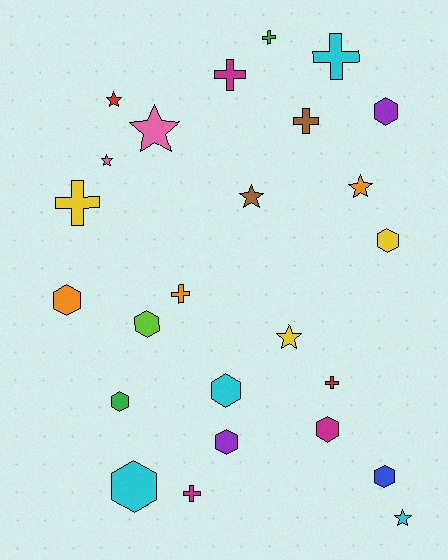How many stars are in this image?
There are 7 stars.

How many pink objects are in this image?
There are 2 pink objects.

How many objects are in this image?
There are 25 objects.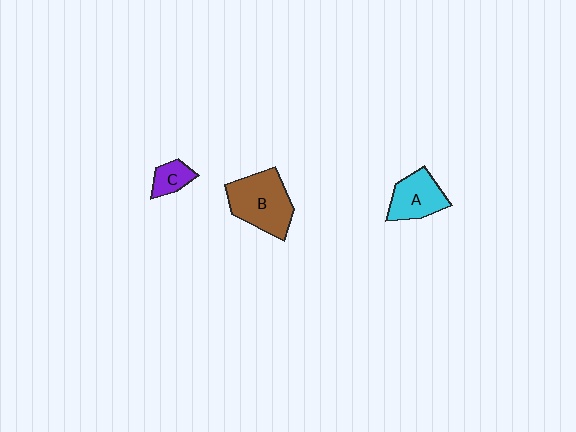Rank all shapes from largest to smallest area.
From largest to smallest: B (brown), A (cyan), C (purple).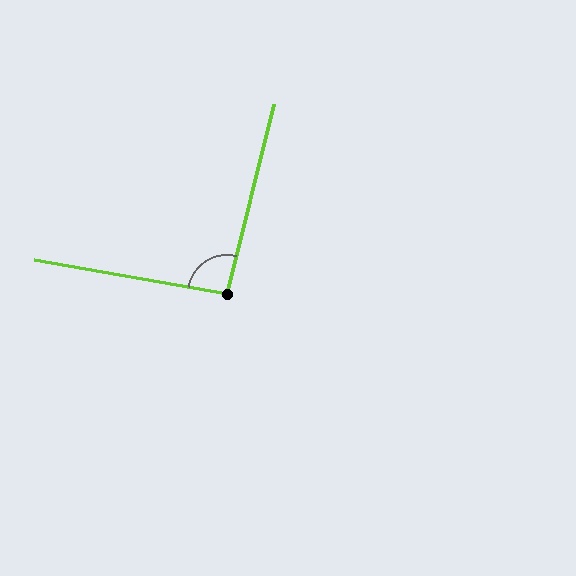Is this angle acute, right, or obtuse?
It is approximately a right angle.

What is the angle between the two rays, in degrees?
Approximately 94 degrees.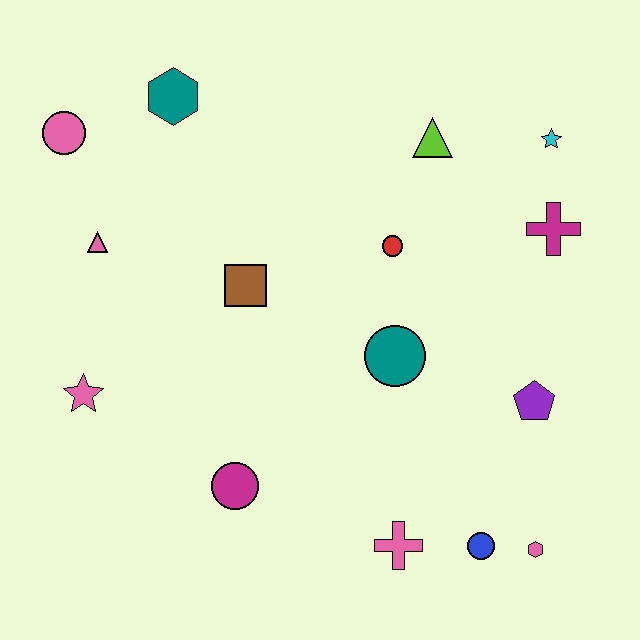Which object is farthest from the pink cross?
The pink circle is farthest from the pink cross.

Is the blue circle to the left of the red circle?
No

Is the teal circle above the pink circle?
No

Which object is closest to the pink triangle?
The pink circle is closest to the pink triangle.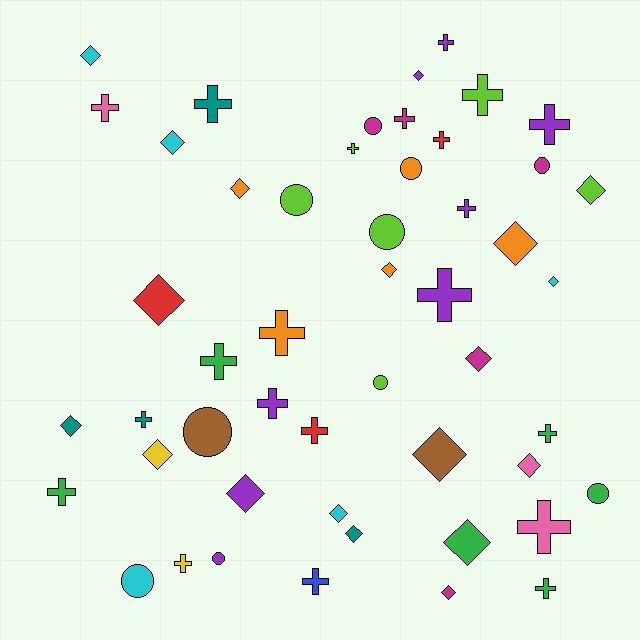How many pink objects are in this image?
There are 3 pink objects.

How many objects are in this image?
There are 50 objects.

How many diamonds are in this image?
There are 19 diamonds.